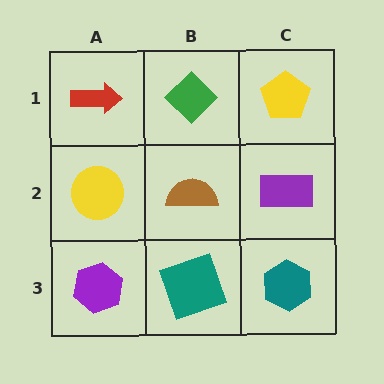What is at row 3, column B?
A teal square.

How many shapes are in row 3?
3 shapes.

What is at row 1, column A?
A red arrow.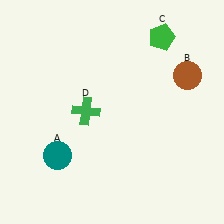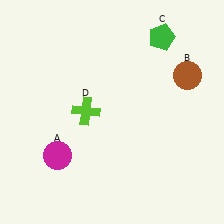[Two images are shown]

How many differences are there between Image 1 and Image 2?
There are 2 differences between the two images.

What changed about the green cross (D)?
In Image 1, D is green. In Image 2, it changed to lime.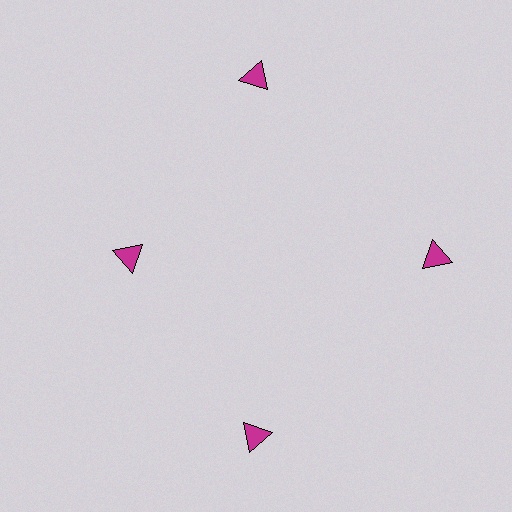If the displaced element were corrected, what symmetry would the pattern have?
It would have 4-fold rotational symmetry — the pattern would map onto itself every 90 degrees.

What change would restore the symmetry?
The symmetry would be restored by moving it outward, back onto the ring so that all 4 triangles sit at equal angles and equal distance from the center.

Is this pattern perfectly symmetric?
No. The 4 magenta triangles are arranged in a ring, but one element near the 9 o'clock position is pulled inward toward the center, breaking the 4-fold rotational symmetry.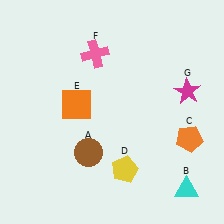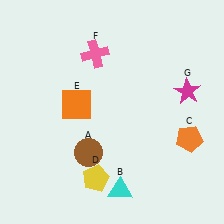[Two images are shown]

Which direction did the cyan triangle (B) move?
The cyan triangle (B) moved left.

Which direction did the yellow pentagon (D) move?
The yellow pentagon (D) moved left.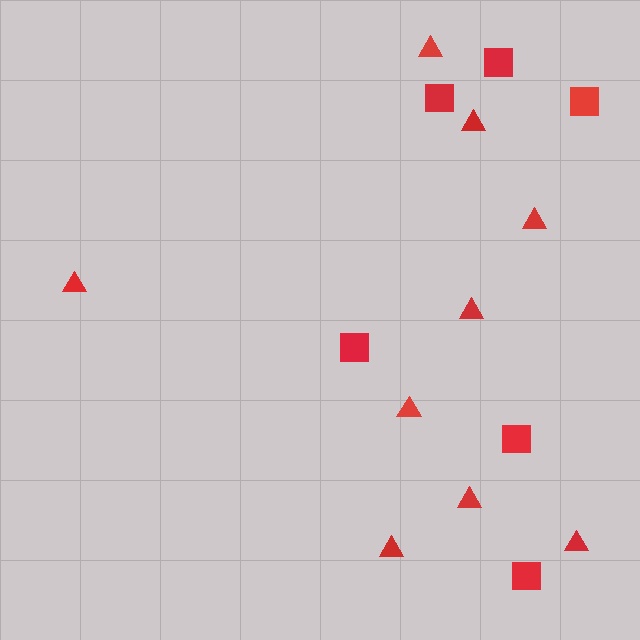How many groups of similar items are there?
There are 2 groups: one group of triangles (9) and one group of squares (6).